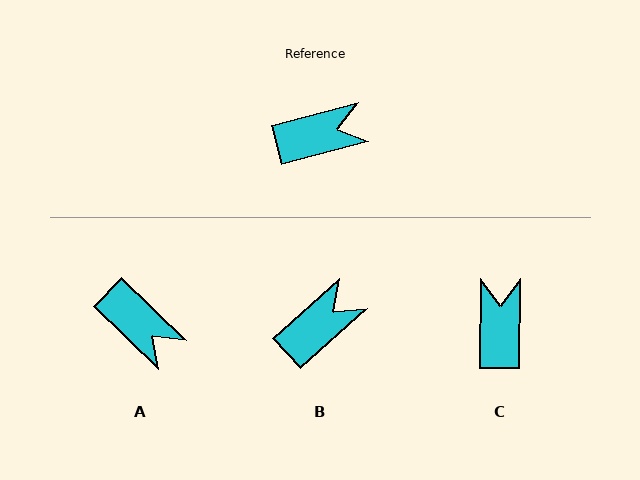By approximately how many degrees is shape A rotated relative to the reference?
Approximately 59 degrees clockwise.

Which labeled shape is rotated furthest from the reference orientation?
C, about 75 degrees away.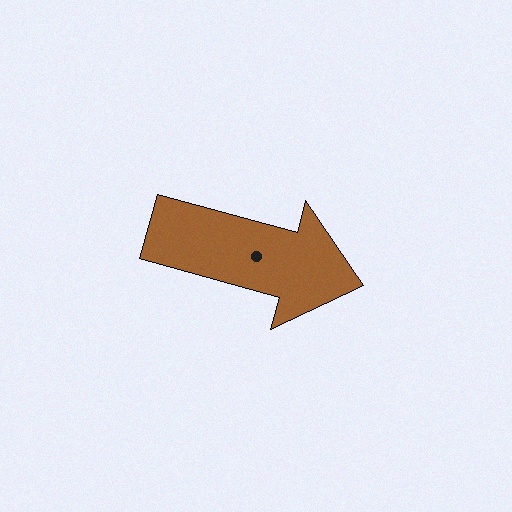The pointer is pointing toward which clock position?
Roughly 4 o'clock.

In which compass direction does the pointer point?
East.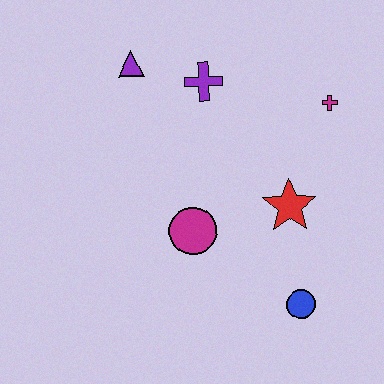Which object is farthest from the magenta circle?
The magenta cross is farthest from the magenta circle.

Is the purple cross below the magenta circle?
No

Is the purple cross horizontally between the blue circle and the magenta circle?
Yes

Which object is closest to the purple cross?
The purple triangle is closest to the purple cross.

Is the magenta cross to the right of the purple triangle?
Yes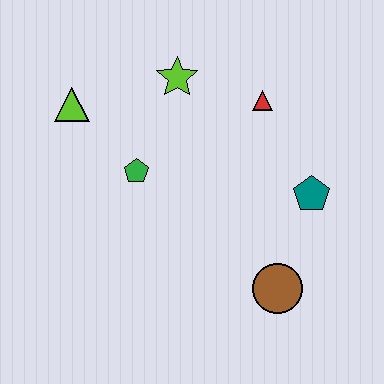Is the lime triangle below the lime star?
Yes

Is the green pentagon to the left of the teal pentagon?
Yes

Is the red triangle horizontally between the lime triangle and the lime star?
No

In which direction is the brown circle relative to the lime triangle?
The brown circle is to the right of the lime triangle.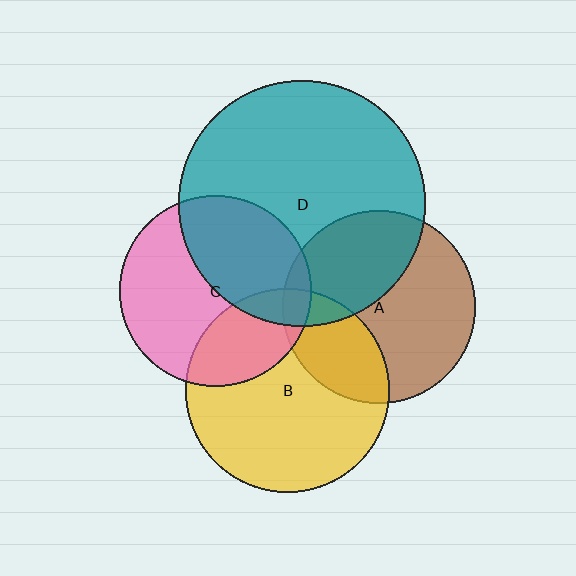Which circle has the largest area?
Circle D (teal).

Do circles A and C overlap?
Yes.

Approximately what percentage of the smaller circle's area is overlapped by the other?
Approximately 5%.